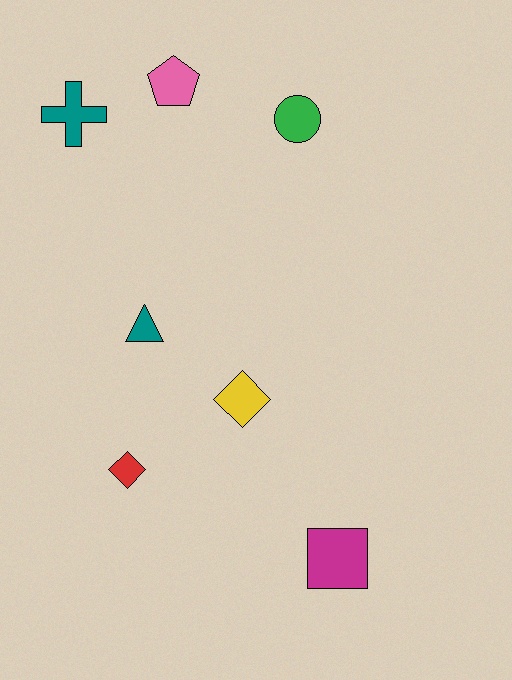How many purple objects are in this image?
There are no purple objects.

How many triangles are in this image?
There is 1 triangle.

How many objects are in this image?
There are 7 objects.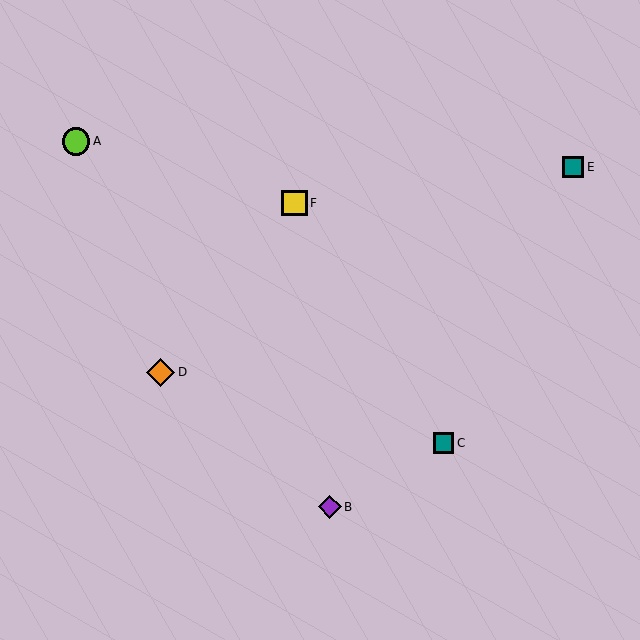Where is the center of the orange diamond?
The center of the orange diamond is at (161, 372).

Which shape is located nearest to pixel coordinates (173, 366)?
The orange diamond (labeled D) at (161, 372) is nearest to that location.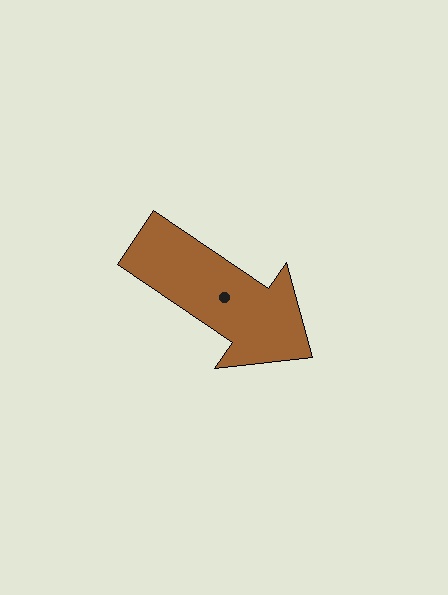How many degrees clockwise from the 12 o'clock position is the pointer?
Approximately 124 degrees.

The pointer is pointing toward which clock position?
Roughly 4 o'clock.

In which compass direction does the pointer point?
Southeast.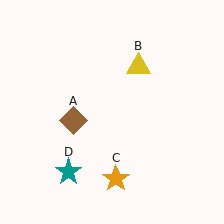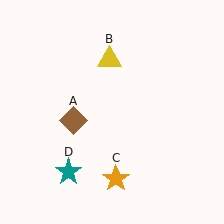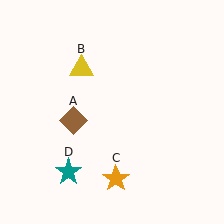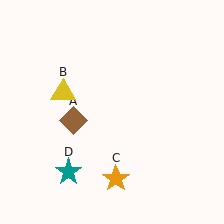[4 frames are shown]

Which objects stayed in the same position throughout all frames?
Brown diamond (object A) and orange star (object C) and teal star (object D) remained stationary.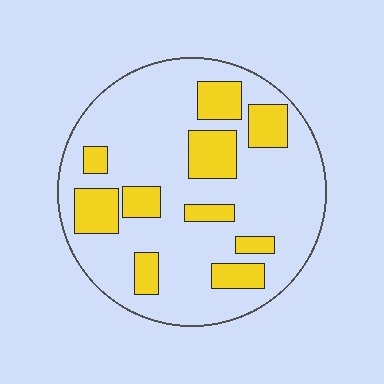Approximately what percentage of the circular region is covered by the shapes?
Approximately 25%.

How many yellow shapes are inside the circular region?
10.